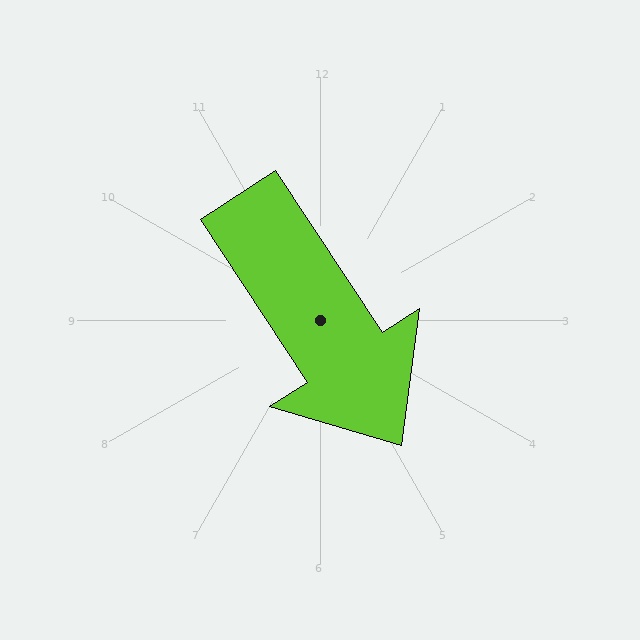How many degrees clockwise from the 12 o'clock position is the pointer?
Approximately 147 degrees.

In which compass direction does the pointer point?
Southeast.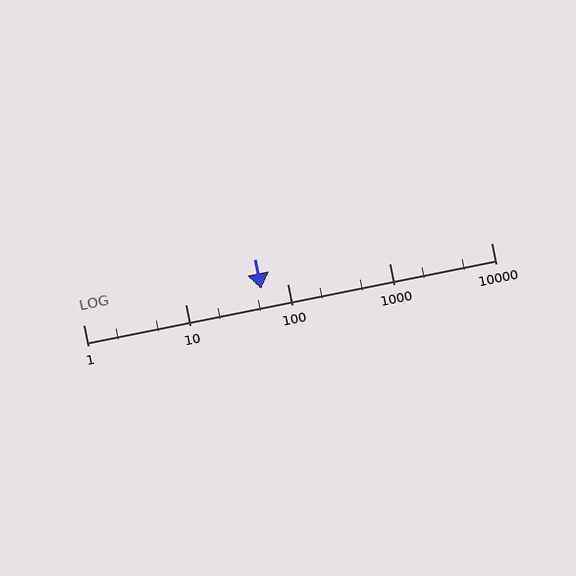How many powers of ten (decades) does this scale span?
The scale spans 4 decades, from 1 to 10000.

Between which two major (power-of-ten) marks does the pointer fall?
The pointer is between 10 and 100.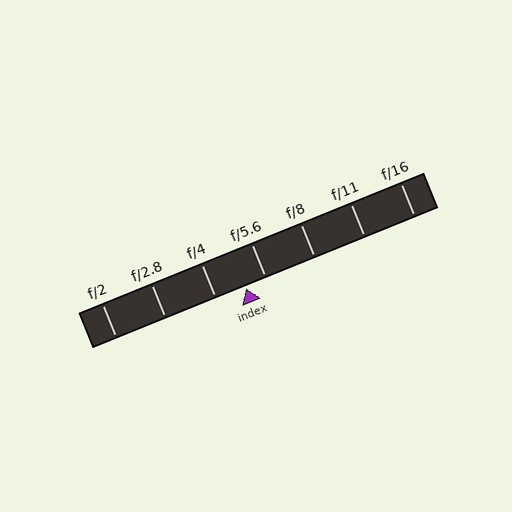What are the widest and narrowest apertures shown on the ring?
The widest aperture shown is f/2 and the narrowest is f/16.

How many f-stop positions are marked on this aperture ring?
There are 7 f-stop positions marked.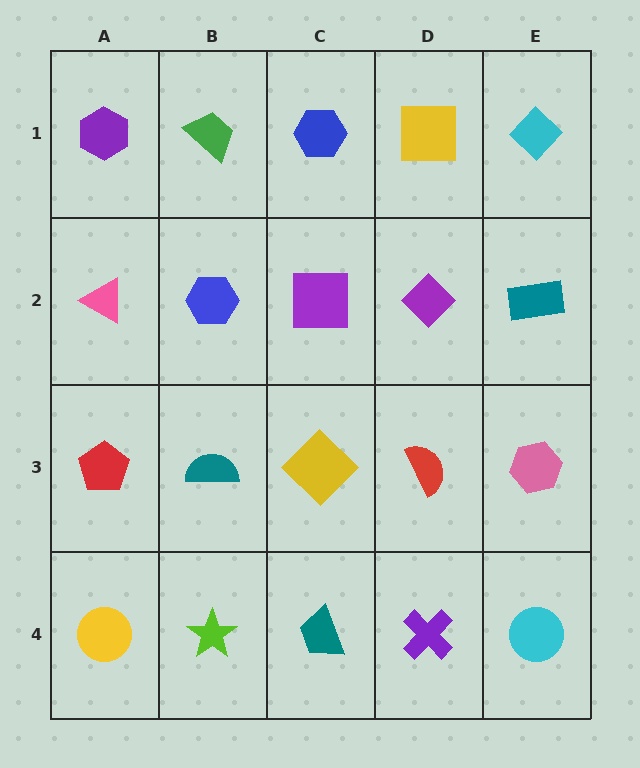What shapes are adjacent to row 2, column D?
A yellow square (row 1, column D), a red semicircle (row 3, column D), a purple square (row 2, column C), a teal rectangle (row 2, column E).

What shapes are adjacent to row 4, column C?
A yellow diamond (row 3, column C), a lime star (row 4, column B), a purple cross (row 4, column D).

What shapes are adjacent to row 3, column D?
A purple diamond (row 2, column D), a purple cross (row 4, column D), a yellow diamond (row 3, column C), a pink hexagon (row 3, column E).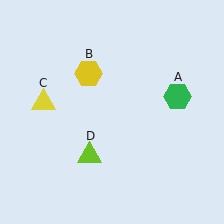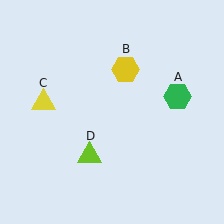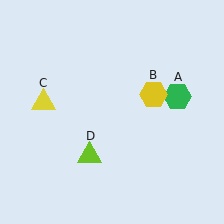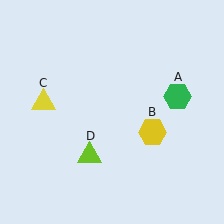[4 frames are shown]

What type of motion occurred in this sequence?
The yellow hexagon (object B) rotated clockwise around the center of the scene.